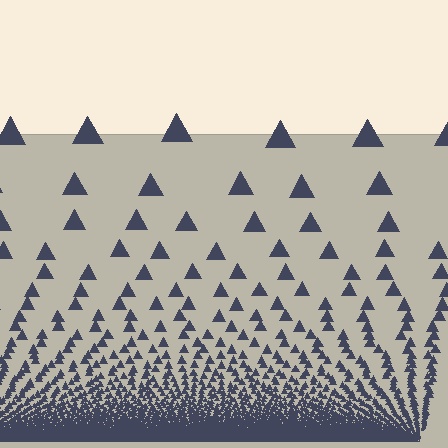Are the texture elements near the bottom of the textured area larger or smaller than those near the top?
Smaller. The gradient is inverted — elements near the bottom are smaller and denser.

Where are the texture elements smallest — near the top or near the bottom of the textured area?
Near the bottom.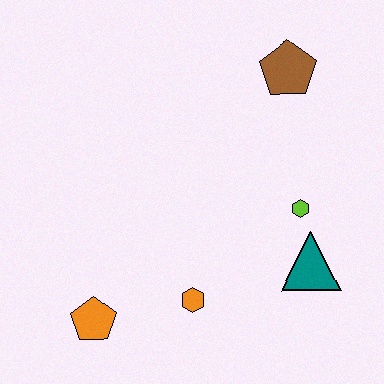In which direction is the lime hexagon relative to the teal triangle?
The lime hexagon is above the teal triangle.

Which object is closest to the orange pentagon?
The orange hexagon is closest to the orange pentagon.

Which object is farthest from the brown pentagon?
The orange pentagon is farthest from the brown pentagon.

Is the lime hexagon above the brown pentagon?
No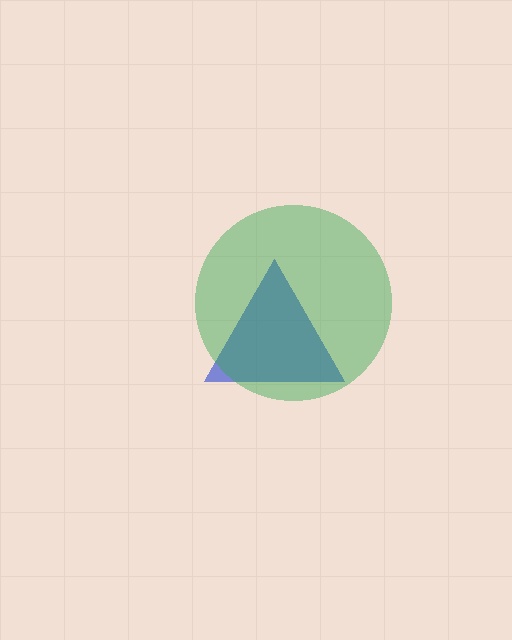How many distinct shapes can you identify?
There are 2 distinct shapes: a blue triangle, a green circle.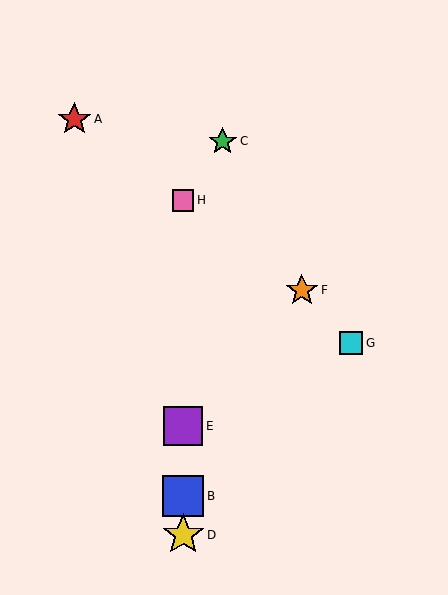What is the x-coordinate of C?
Object C is at x≈223.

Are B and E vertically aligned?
Yes, both are at x≈183.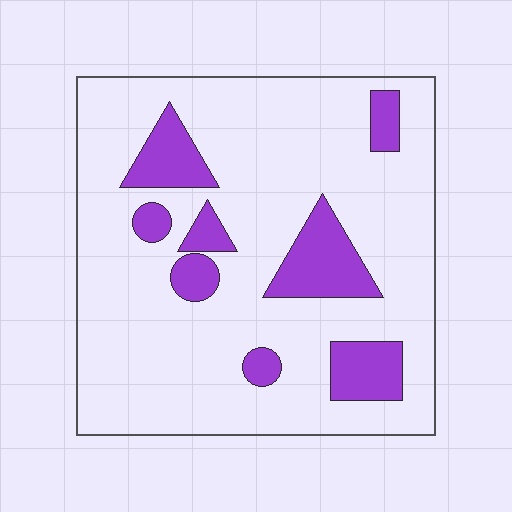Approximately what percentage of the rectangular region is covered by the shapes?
Approximately 20%.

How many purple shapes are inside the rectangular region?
8.